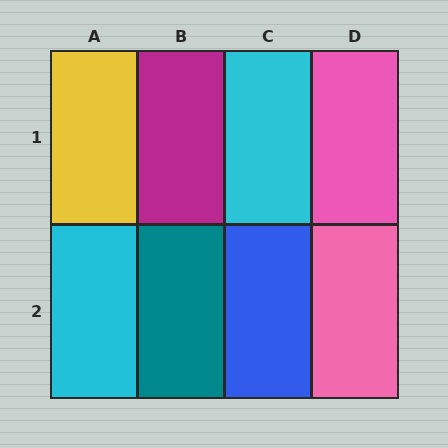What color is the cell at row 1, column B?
Magenta.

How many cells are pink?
2 cells are pink.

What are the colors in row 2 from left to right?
Cyan, teal, blue, pink.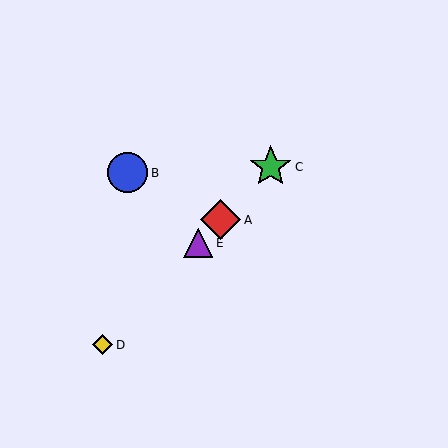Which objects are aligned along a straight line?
Objects A, C, D, E are aligned along a straight line.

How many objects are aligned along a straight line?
4 objects (A, C, D, E) are aligned along a straight line.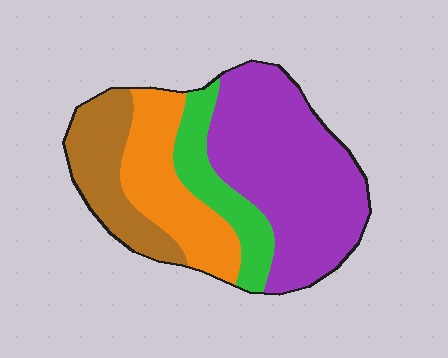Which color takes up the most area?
Purple, at roughly 45%.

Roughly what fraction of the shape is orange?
Orange takes up about one fifth (1/5) of the shape.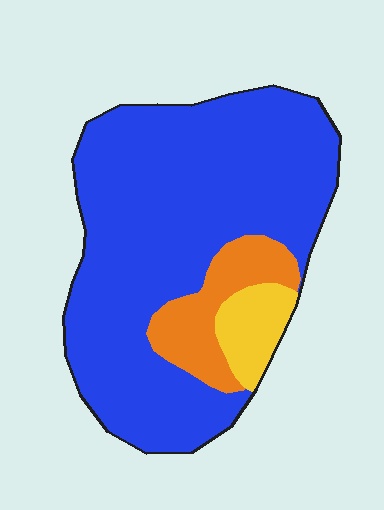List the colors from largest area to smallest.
From largest to smallest: blue, orange, yellow.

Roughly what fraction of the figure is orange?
Orange covers 13% of the figure.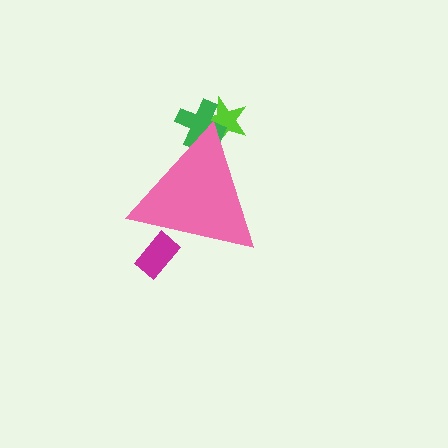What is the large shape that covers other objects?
A pink triangle.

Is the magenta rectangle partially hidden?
Yes, the magenta rectangle is partially hidden behind the pink triangle.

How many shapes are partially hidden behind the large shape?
3 shapes are partially hidden.